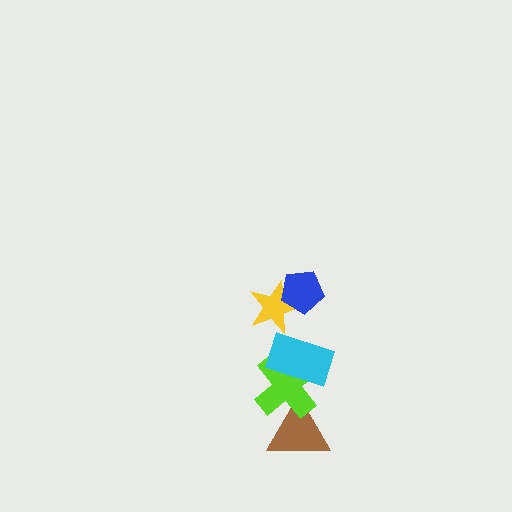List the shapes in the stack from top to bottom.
From top to bottom: the blue pentagon, the yellow star, the cyan rectangle, the lime cross, the brown triangle.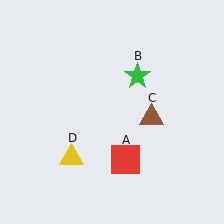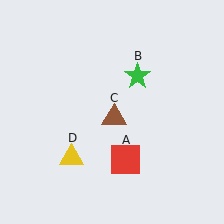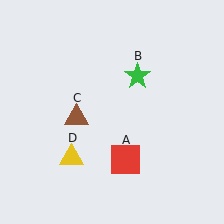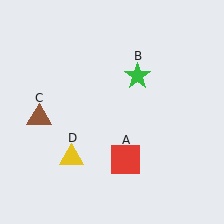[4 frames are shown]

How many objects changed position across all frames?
1 object changed position: brown triangle (object C).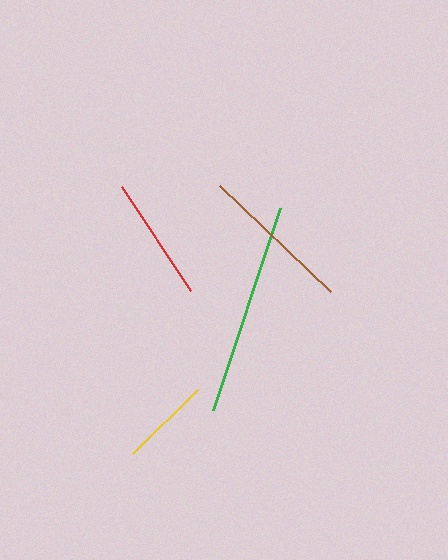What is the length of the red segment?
The red segment is approximately 125 pixels long.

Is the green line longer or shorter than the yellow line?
The green line is longer than the yellow line.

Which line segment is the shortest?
The yellow line is the shortest at approximately 92 pixels.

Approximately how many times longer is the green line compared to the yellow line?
The green line is approximately 2.3 times the length of the yellow line.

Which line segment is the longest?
The green line is the longest at approximately 212 pixels.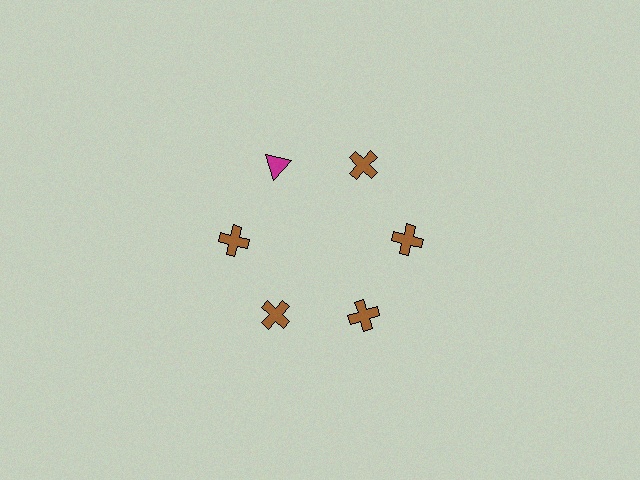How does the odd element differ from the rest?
It differs in both color (magenta instead of brown) and shape (triangle instead of cross).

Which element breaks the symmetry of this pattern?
The magenta triangle at roughly the 11 o'clock position breaks the symmetry. All other shapes are brown crosses.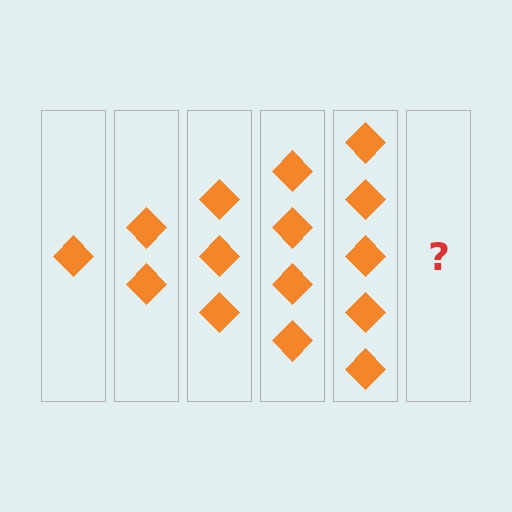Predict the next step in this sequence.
The next step is 6 diamonds.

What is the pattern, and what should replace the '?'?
The pattern is that each step adds one more diamond. The '?' should be 6 diamonds.